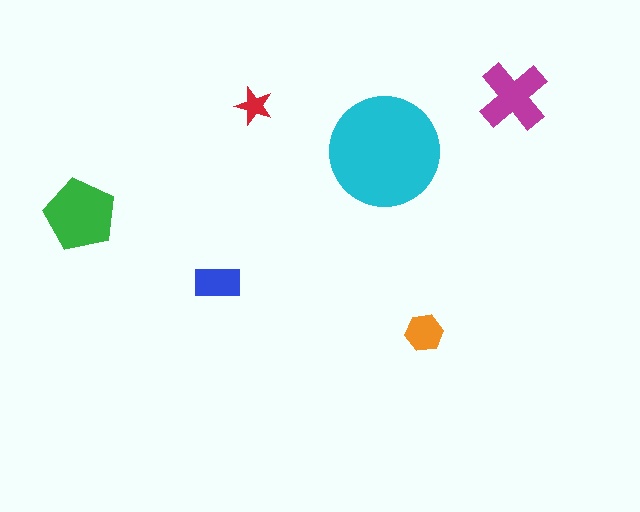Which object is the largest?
The cyan circle.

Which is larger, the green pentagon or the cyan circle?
The cyan circle.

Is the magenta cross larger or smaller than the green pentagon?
Smaller.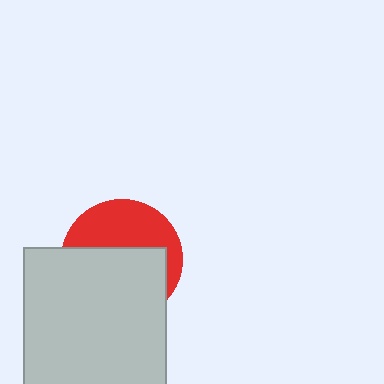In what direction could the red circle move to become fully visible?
The red circle could move up. That would shift it out from behind the light gray square entirely.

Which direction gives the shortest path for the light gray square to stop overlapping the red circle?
Moving down gives the shortest separation.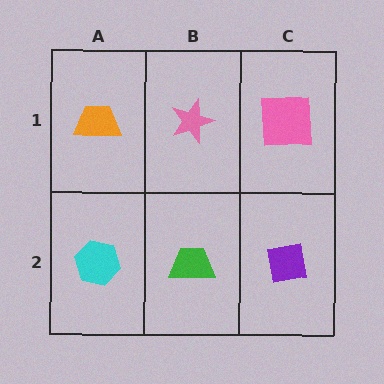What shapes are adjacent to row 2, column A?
An orange trapezoid (row 1, column A), a green trapezoid (row 2, column B).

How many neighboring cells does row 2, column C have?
2.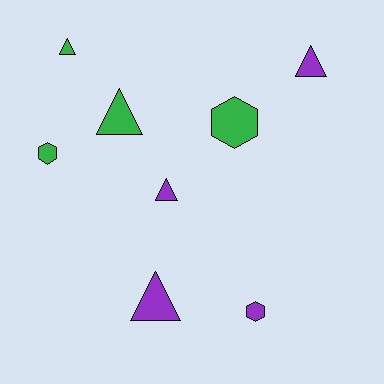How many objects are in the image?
There are 8 objects.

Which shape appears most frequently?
Triangle, with 5 objects.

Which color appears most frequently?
Purple, with 4 objects.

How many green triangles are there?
There are 2 green triangles.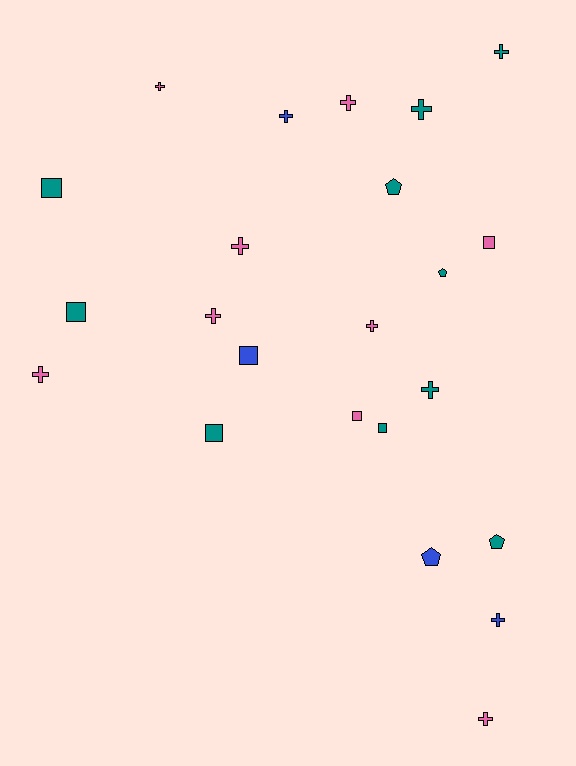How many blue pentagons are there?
There is 1 blue pentagon.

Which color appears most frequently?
Teal, with 10 objects.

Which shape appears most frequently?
Cross, with 12 objects.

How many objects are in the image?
There are 23 objects.